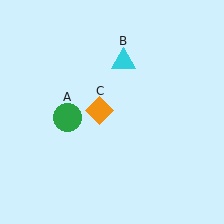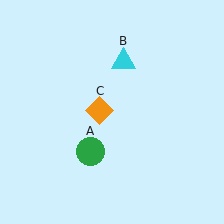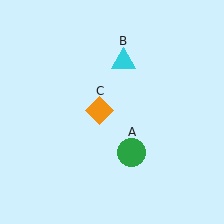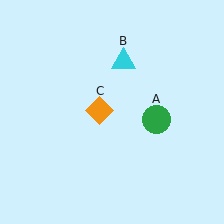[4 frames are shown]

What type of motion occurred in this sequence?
The green circle (object A) rotated counterclockwise around the center of the scene.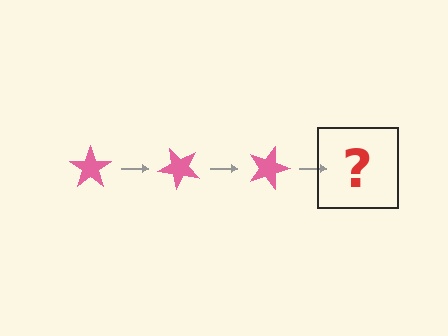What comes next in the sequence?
The next element should be a pink star rotated 135 degrees.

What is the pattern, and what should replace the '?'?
The pattern is that the star rotates 45 degrees each step. The '?' should be a pink star rotated 135 degrees.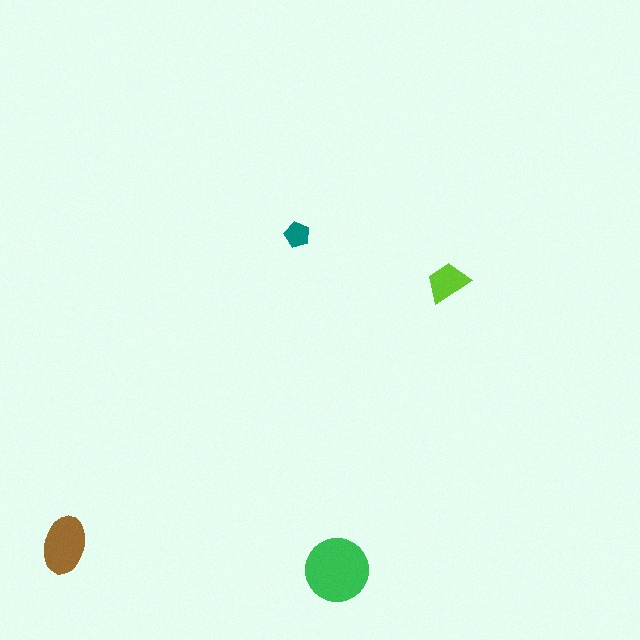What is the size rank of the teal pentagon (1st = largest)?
4th.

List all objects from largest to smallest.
The green circle, the brown ellipse, the lime trapezoid, the teal pentagon.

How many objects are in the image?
There are 4 objects in the image.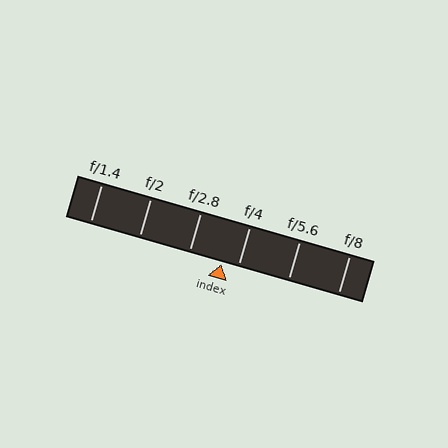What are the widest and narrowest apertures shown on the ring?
The widest aperture shown is f/1.4 and the narrowest is f/8.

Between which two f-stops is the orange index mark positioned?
The index mark is between f/2.8 and f/4.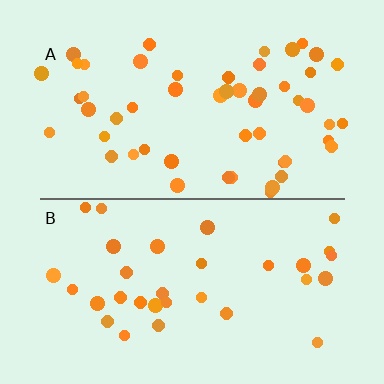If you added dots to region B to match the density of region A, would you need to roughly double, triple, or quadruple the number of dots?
Approximately double.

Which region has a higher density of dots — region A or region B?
A (the top).